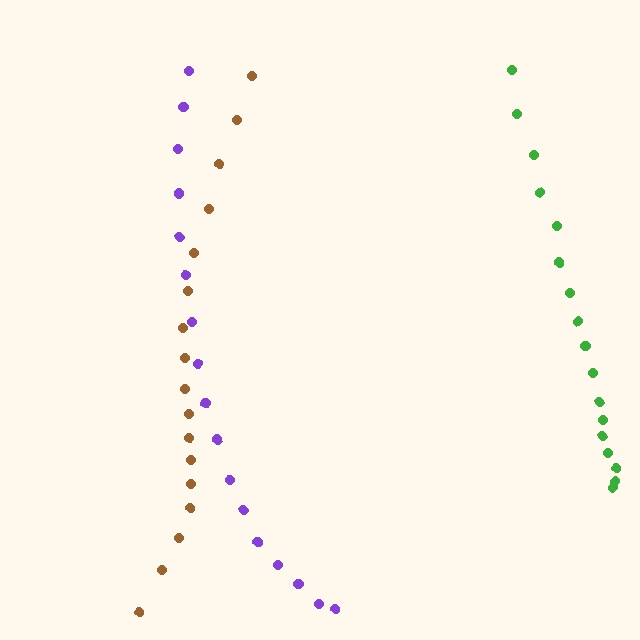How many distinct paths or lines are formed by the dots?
There are 3 distinct paths.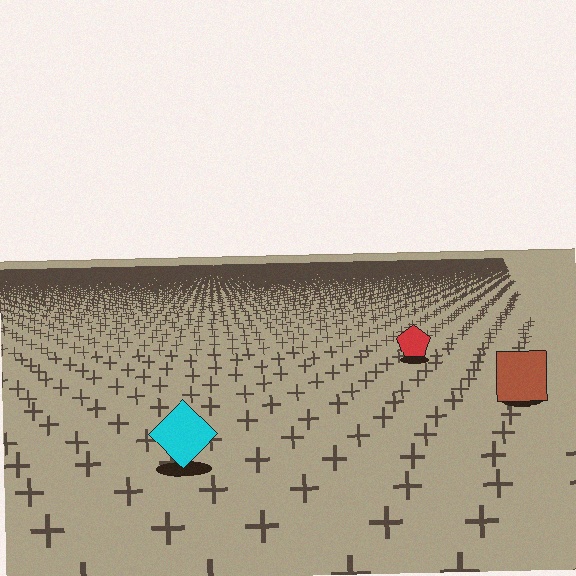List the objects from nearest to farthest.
From nearest to farthest: the cyan diamond, the brown square, the red pentagon.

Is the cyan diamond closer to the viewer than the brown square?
Yes. The cyan diamond is closer — you can tell from the texture gradient: the ground texture is coarser near it.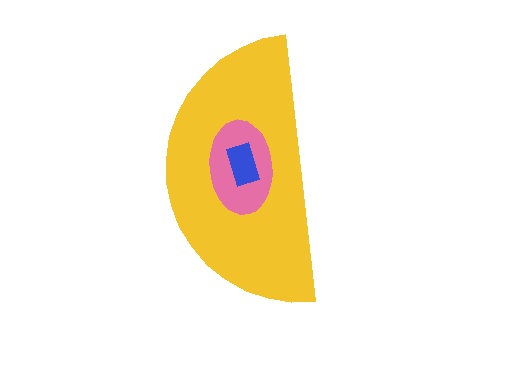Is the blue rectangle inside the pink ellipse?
Yes.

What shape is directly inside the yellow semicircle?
The pink ellipse.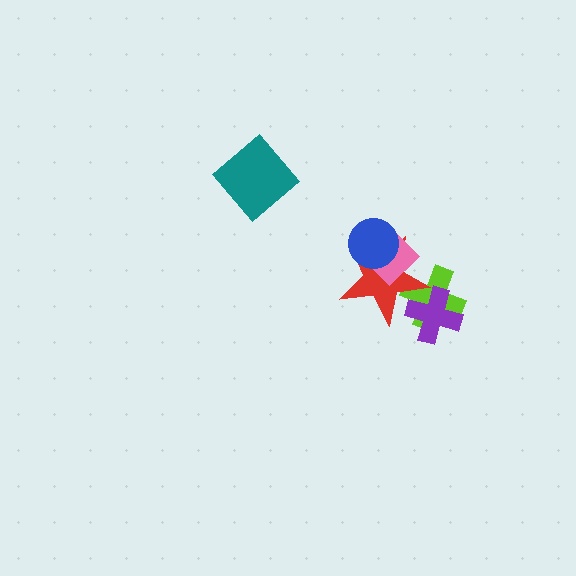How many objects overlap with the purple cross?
2 objects overlap with the purple cross.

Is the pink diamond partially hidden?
Yes, it is partially covered by another shape.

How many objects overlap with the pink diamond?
2 objects overlap with the pink diamond.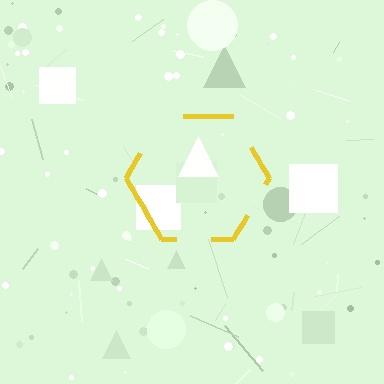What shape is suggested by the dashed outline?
The dashed outline suggests a hexagon.